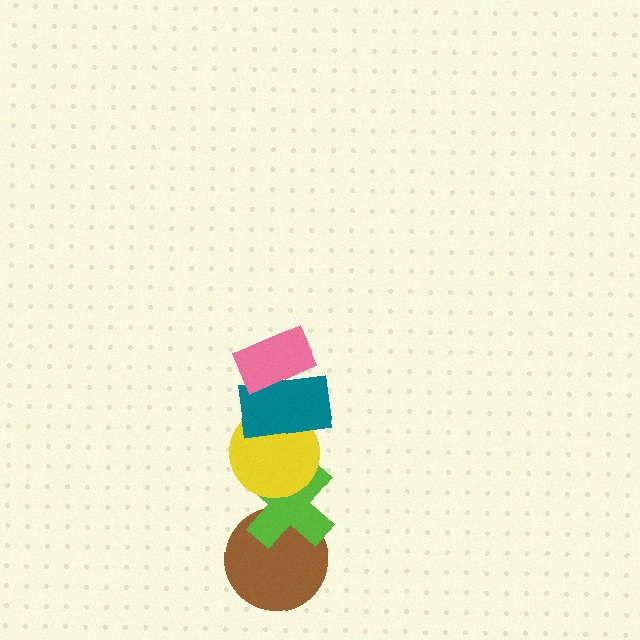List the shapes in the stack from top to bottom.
From top to bottom: the pink rectangle, the teal rectangle, the yellow circle, the lime cross, the brown circle.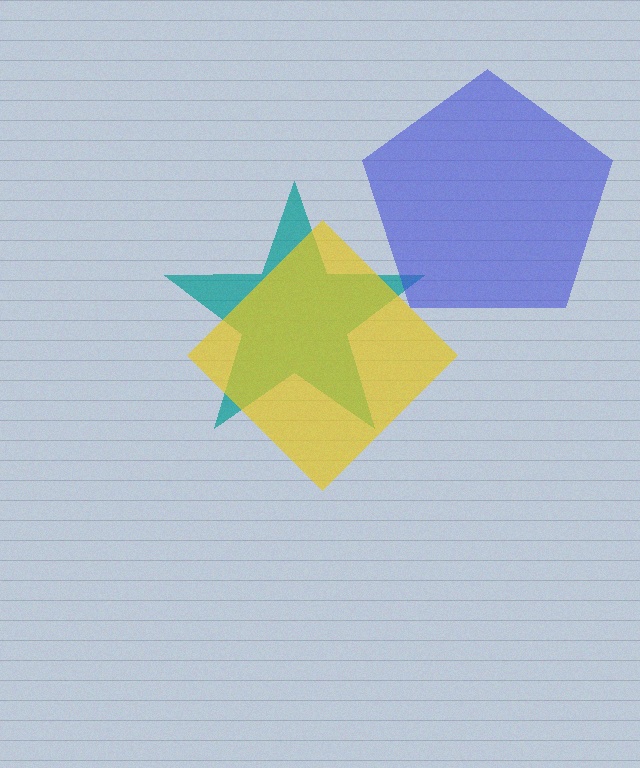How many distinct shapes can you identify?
There are 3 distinct shapes: a teal star, a yellow diamond, a blue pentagon.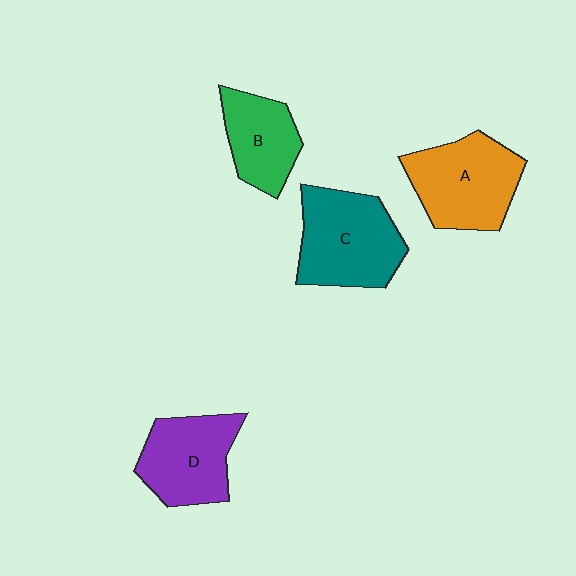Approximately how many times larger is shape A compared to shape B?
Approximately 1.4 times.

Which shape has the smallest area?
Shape B (green).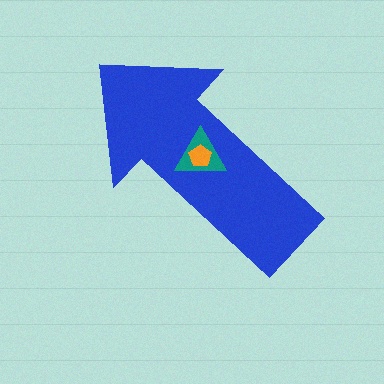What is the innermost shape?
The orange pentagon.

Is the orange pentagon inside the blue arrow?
Yes.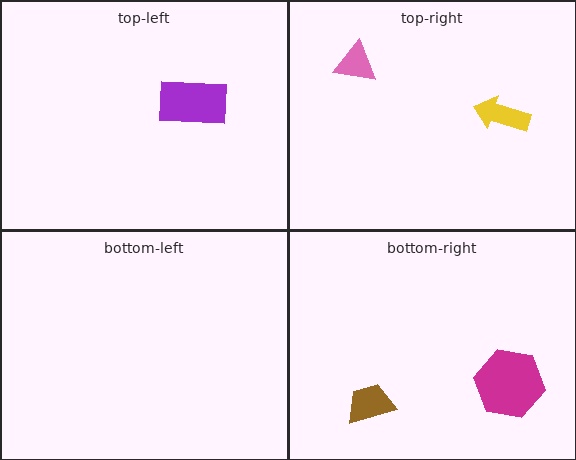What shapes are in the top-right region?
The pink triangle, the yellow arrow.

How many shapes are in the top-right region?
2.